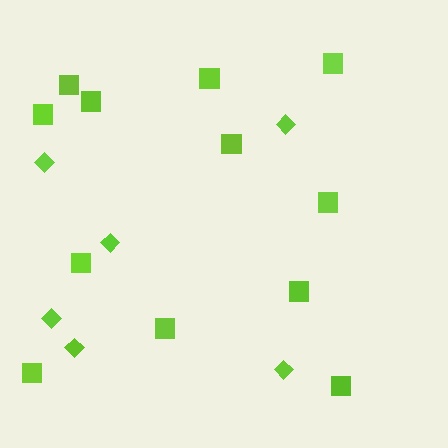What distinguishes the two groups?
There are 2 groups: one group of squares (12) and one group of diamonds (6).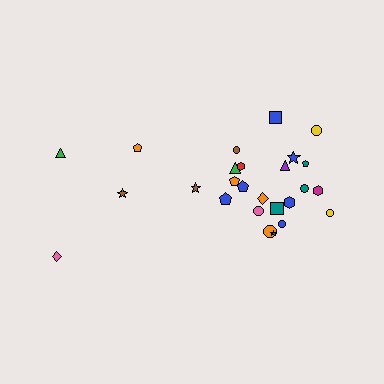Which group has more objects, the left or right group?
The right group.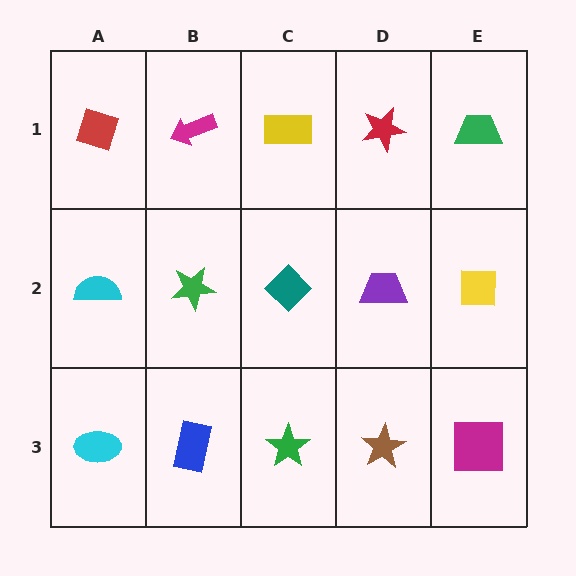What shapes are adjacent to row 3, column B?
A green star (row 2, column B), a cyan ellipse (row 3, column A), a green star (row 3, column C).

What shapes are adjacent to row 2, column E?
A green trapezoid (row 1, column E), a magenta square (row 3, column E), a purple trapezoid (row 2, column D).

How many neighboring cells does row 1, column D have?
3.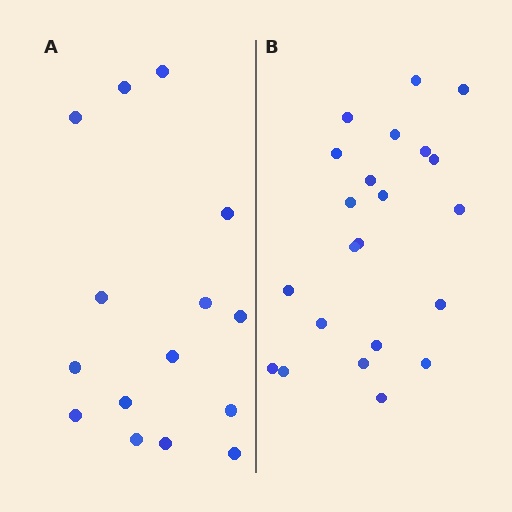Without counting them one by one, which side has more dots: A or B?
Region B (the right region) has more dots.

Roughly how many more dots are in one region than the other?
Region B has roughly 8 or so more dots than region A.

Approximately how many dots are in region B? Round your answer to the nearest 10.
About 20 dots. (The exact count is 22, which rounds to 20.)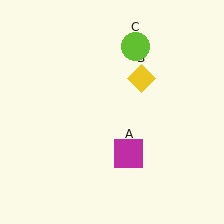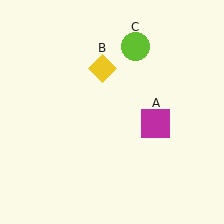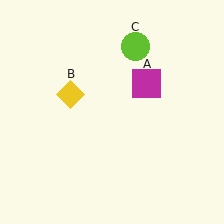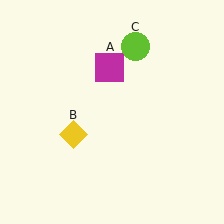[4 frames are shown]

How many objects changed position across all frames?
2 objects changed position: magenta square (object A), yellow diamond (object B).